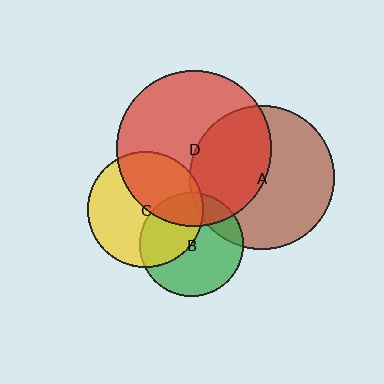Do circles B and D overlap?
Yes.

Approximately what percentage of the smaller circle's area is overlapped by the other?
Approximately 25%.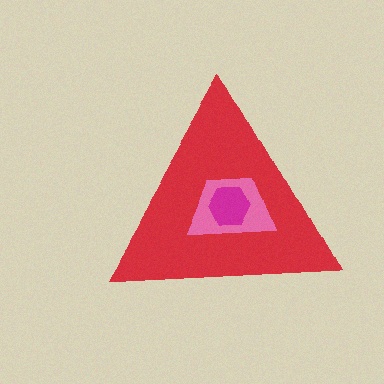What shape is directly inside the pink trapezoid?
The magenta hexagon.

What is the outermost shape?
The red triangle.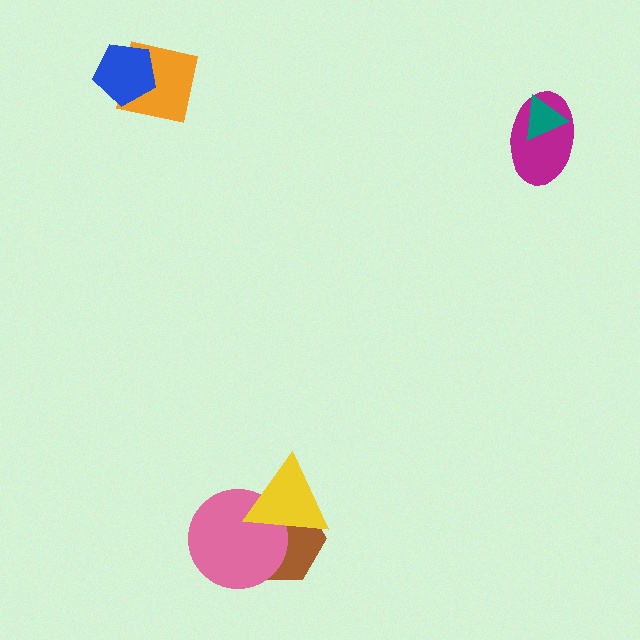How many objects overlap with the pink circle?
2 objects overlap with the pink circle.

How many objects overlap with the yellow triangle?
2 objects overlap with the yellow triangle.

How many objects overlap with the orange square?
1 object overlaps with the orange square.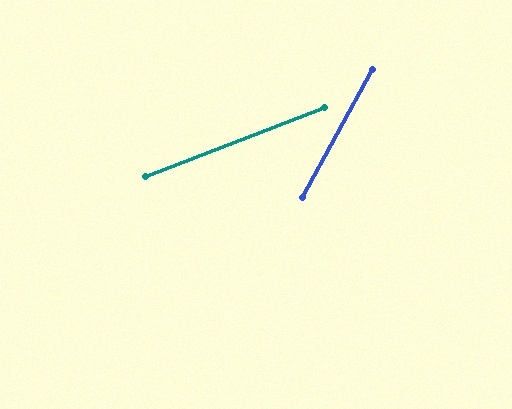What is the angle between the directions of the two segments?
Approximately 40 degrees.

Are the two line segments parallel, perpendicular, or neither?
Neither parallel nor perpendicular — they differ by about 40°.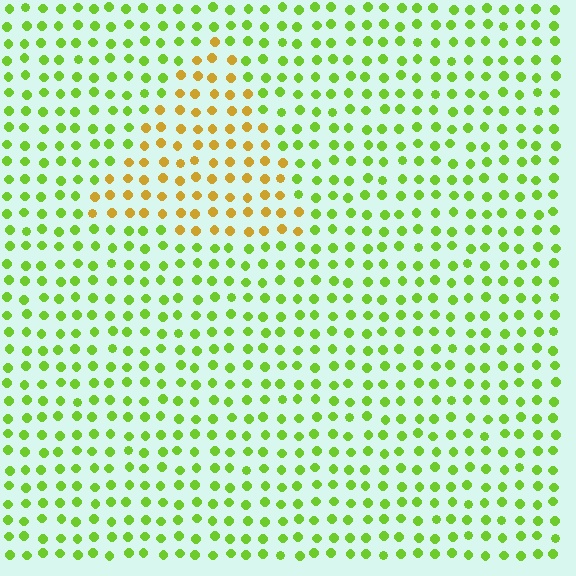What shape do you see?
I see a triangle.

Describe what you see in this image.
The image is filled with small lime elements in a uniform arrangement. A triangle-shaped region is visible where the elements are tinted to a slightly different hue, forming a subtle color boundary.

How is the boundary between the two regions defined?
The boundary is defined purely by a slight shift in hue (about 52 degrees). Spacing, size, and orientation are identical on both sides.